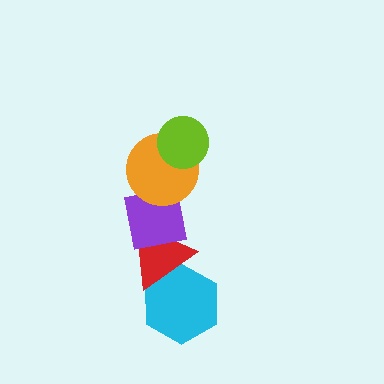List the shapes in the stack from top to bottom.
From top to bottom: the lime circle, the orange circle, the purple square, the red triangle, the cyan hexagon.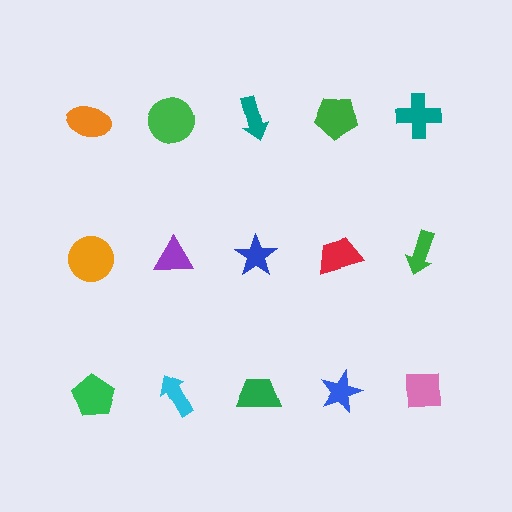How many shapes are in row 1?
5 shapes.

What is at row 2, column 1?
An orange circle.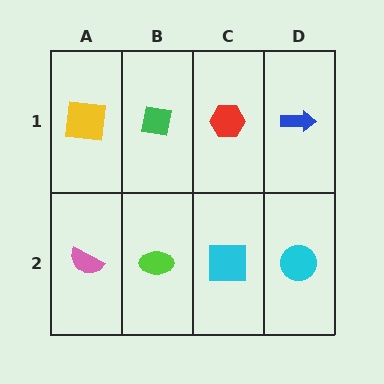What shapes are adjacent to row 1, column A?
A pink semicircle (row 2, column A), a green square (row 1, column B).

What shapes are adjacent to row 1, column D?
A cyan circle (row 2, column D), a red hexagon (row 1, column C).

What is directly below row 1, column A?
A pink semicircle.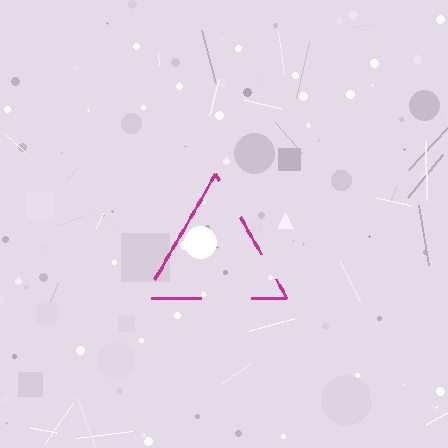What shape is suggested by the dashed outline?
The dashed outline suggests a triangle.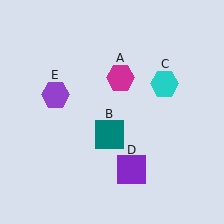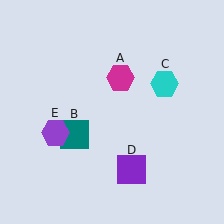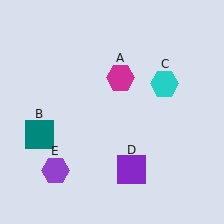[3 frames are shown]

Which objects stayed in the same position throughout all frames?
Magenta hexagon (object A) and cyan hexagon (object C) and purple square (object D) remained stationary.